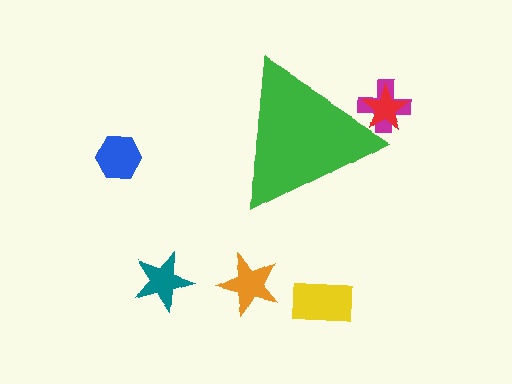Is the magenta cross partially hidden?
Yes, the magenta cross is partially hidden behind the green triangle.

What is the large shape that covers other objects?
A green triangle.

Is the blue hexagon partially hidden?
No, the blue hexagon is fully visible.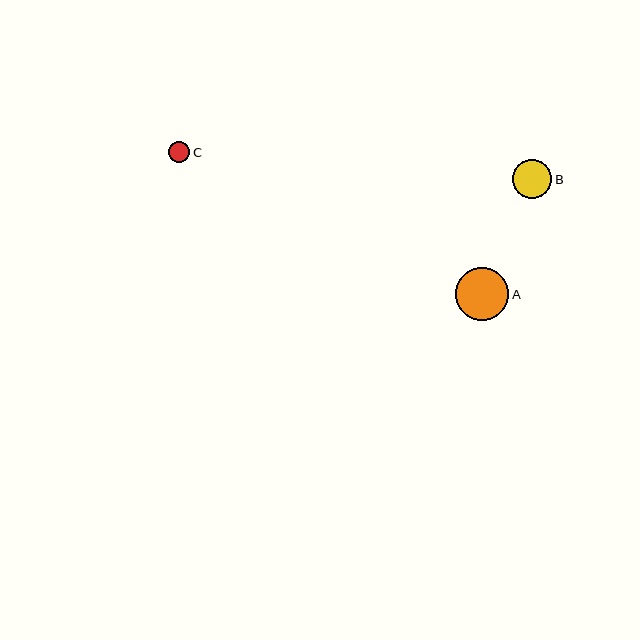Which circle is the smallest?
Circle C is the smallest with a size of approximately 21 pixels.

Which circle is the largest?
Circle A is the largest with a size of approximately 53 pixels.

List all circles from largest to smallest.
From largest to smallest: A, B, C.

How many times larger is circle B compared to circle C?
Circle B is approximately 1.9 times the size of circle C.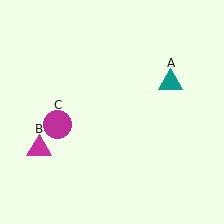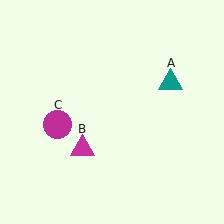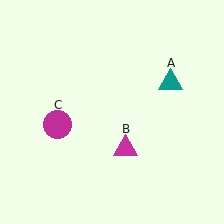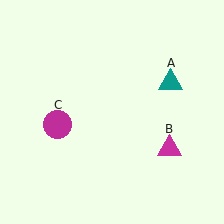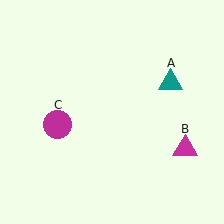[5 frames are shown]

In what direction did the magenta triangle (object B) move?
The magenta triangle (object B) moved right.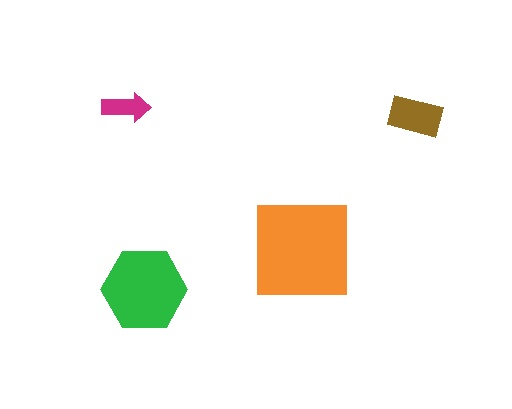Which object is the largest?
The orange square.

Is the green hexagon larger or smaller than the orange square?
Smaller.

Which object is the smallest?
The magenta arrow.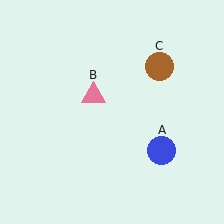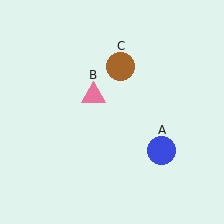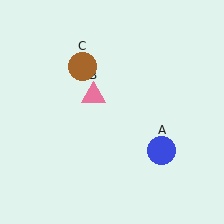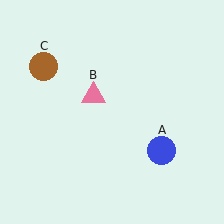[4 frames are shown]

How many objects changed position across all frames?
1 object changed position: brown circle (object C).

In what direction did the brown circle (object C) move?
The brown circle (object C) moved left.